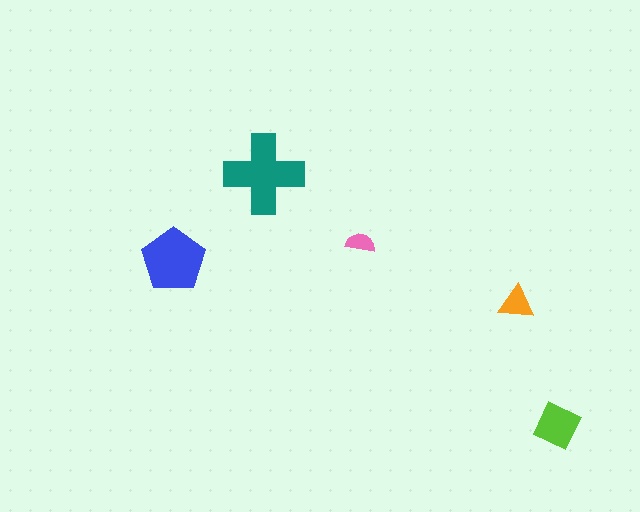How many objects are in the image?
There are 5 objects in the image.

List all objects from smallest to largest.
The pink semicircle, the orange triangle, the lime square, the blue pentagon, the teal cross.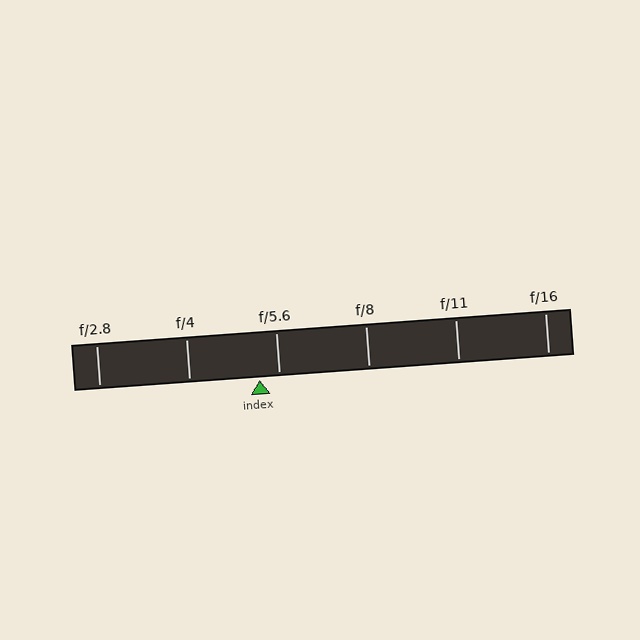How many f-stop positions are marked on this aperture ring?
There are 6 f-stop positions marked.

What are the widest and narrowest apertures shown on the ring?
The widest aperture shown is f/2.8 and the narrowest is f/16.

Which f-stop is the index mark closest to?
The index mark is closest to f/5.6.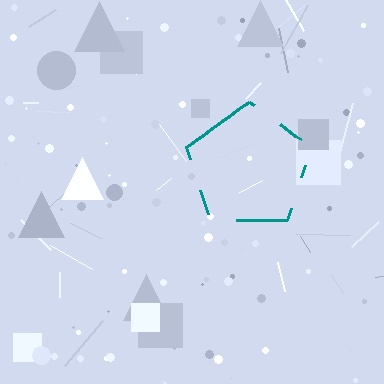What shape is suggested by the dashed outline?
The dashed outline suggests a pentagon.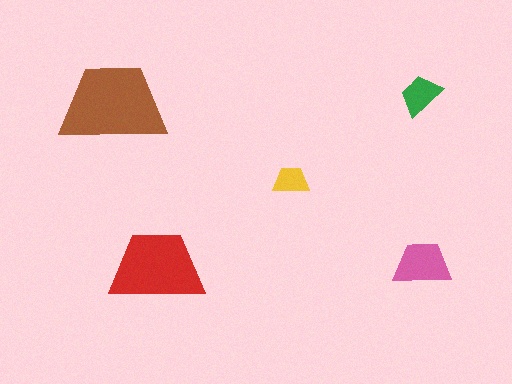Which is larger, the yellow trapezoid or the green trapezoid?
The green one.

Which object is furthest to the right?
The pink trapezoid is rightmost.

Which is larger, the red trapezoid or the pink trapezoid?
The red one.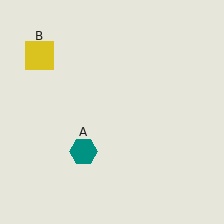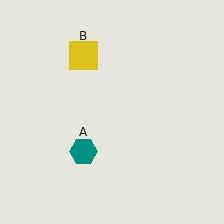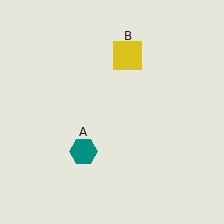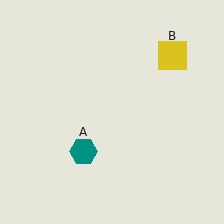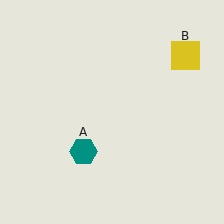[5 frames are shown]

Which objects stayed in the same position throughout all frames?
Teal hexagon (object A) remained stationary.